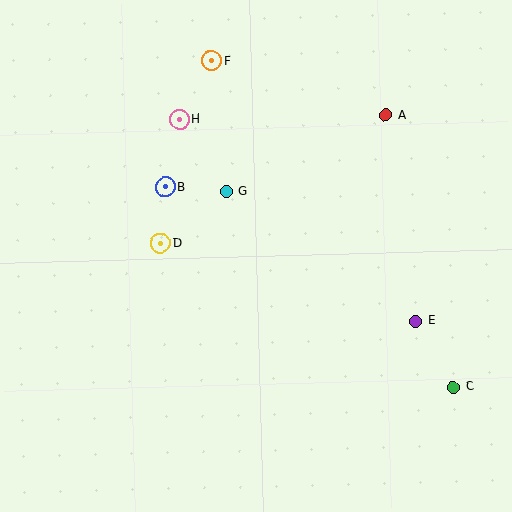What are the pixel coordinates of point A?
Point A is at (386, 115).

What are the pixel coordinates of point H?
Point H is at (179, 119).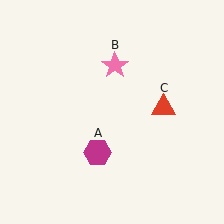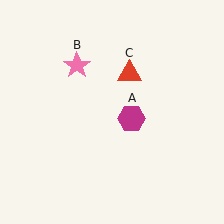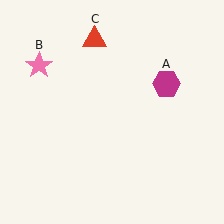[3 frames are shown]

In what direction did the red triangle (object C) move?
The red triangle (object C) moved up and to the left.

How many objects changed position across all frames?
3 objects changed position: magenta hexagon (object A), pink star (object B), red triangle (object C).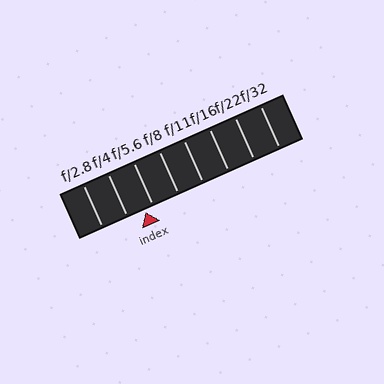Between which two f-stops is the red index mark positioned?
The index mark is between f/4 and f/5.6.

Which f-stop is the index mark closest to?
The index mark is closest to f/5.6.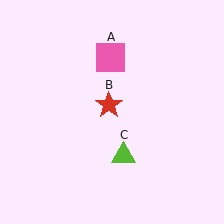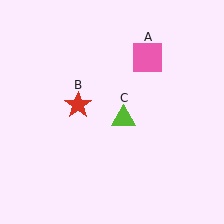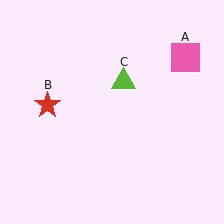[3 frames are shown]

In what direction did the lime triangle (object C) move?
The lime triangle (object C) moved up.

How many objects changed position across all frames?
3 objects changed position: pink square (object A), red star (object B), lime triangle (object C).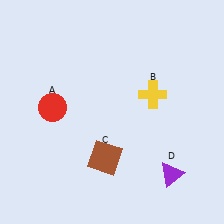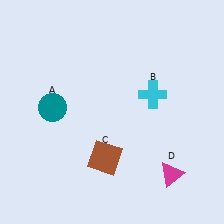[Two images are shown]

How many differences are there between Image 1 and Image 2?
There are 3 differences between the two images.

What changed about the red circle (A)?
In Image 1, A is red. In Image 2, it changed to teal.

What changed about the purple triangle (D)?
In Image 1, D is purple. In Image 2, it changed to magenta.